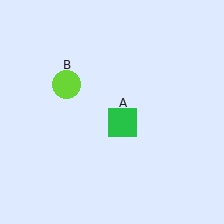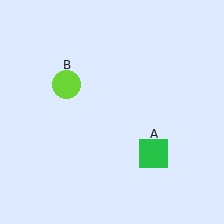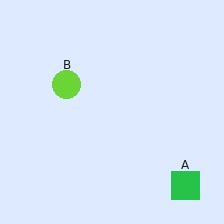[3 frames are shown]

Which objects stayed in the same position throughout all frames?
Lime circle (object B) remained stationary.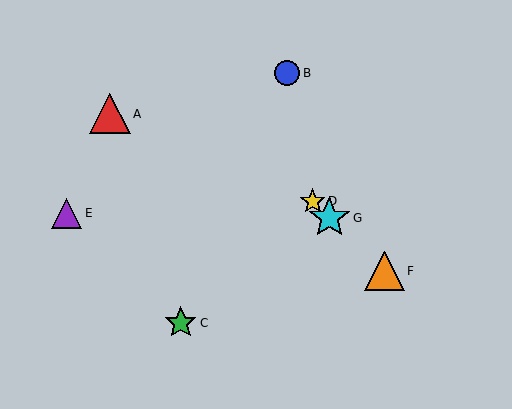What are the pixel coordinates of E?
Object E is at (67, 214).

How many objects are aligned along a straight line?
3 objects (D, F, G) are aligned along a straight line.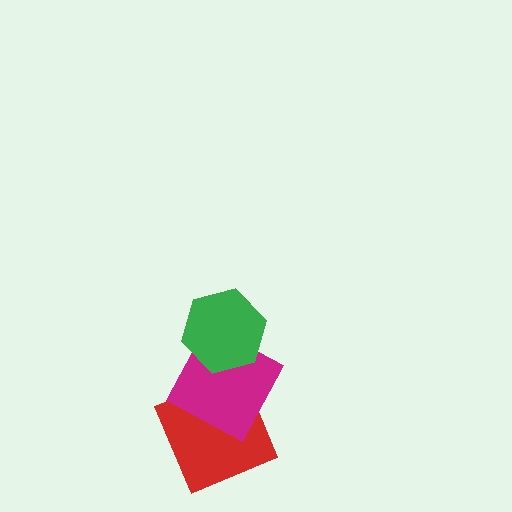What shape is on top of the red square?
The magenta square is on top of the red square.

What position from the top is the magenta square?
The magenta square is 2nd from the top.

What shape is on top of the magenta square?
The green hexagon is on top of the magenta square.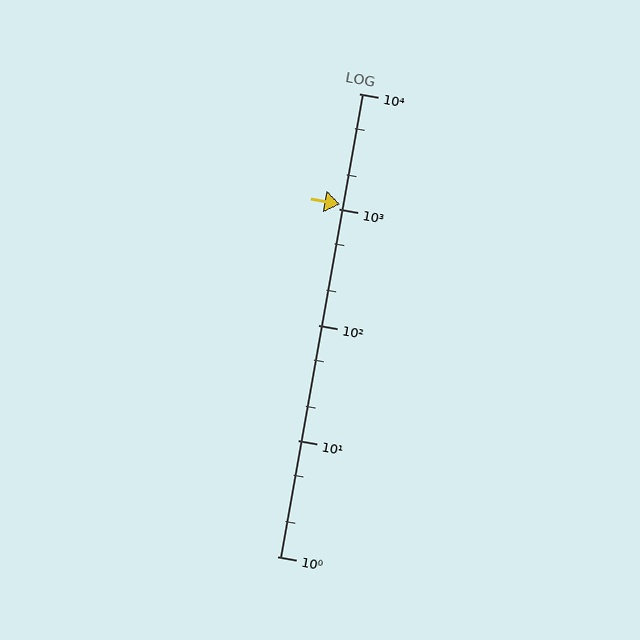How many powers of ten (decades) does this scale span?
The scale spans 4 decades, from 1 to 10000.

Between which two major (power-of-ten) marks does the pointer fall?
The pointer is between 1000 and 10000.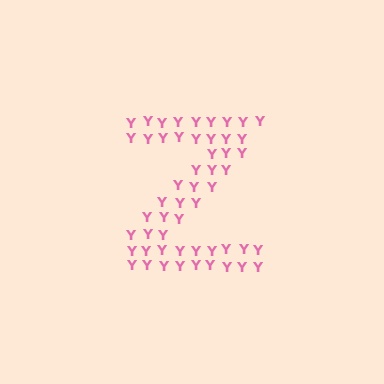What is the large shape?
The large shape is the letter Z.